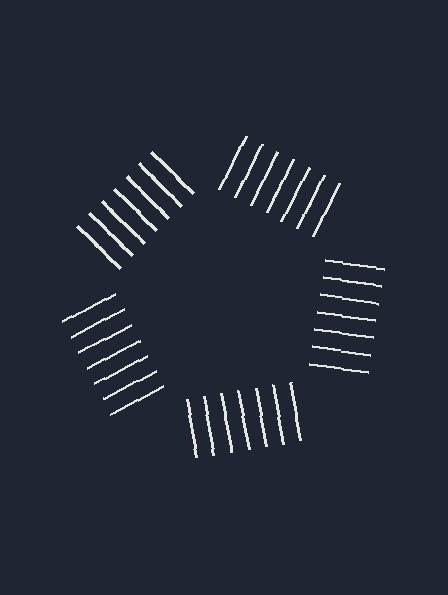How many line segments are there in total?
35 — 7 along each of the 5 edges.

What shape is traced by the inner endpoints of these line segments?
An illusory pentagon — the line segments terminate on its edges but no continuous stroke is drawn.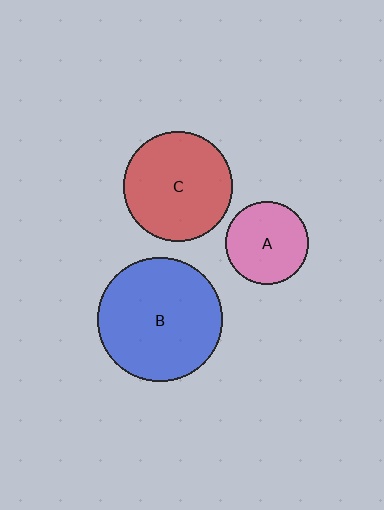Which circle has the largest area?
Circle B (blue).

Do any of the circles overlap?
No, none of the circles overlap.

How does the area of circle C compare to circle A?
Approximately 1.7 times.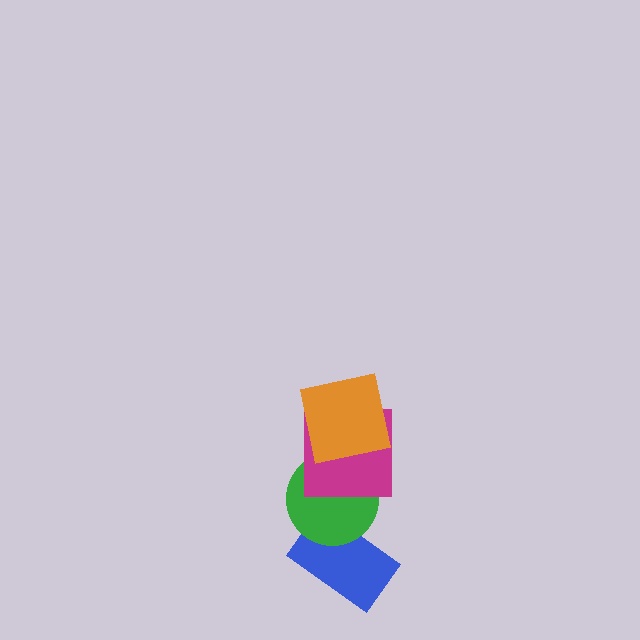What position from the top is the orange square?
The orange square is 1st from the top.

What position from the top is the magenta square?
The magenta square is 2nd from the top.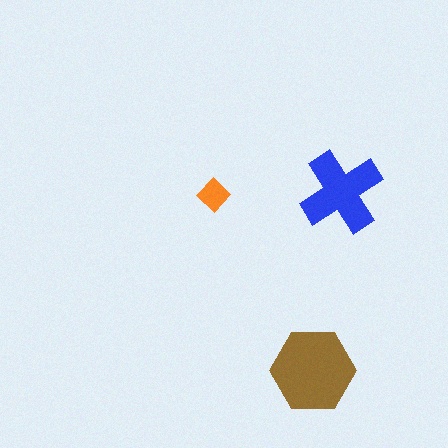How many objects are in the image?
There are 3 objects in the image.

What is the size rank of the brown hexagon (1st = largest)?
1st.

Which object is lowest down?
The brown hexagon is bottommost.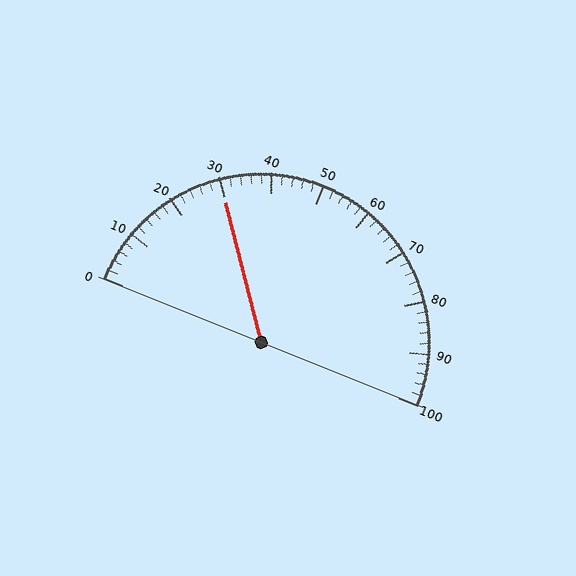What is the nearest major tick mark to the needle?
The nearest major tick mark is 30.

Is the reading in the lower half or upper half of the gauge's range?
The reading is in the lower half of the range (0 to 100).